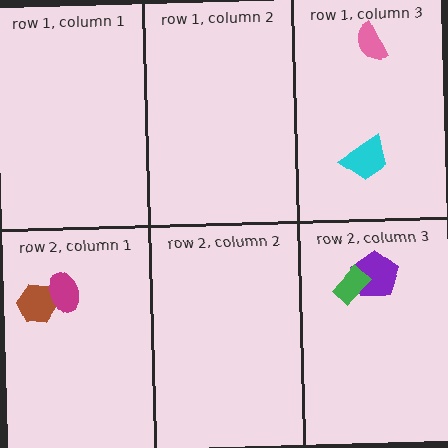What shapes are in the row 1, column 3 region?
The pink semicircle, the cyan trapezoid.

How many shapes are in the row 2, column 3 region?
2.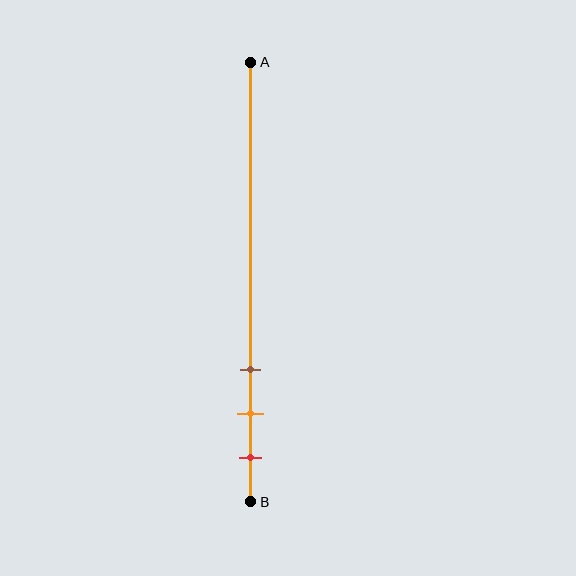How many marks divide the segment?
There are 3 marks dividing the segment.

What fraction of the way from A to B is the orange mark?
The orange mark is approximately 80% (0.8) of the way from A to B.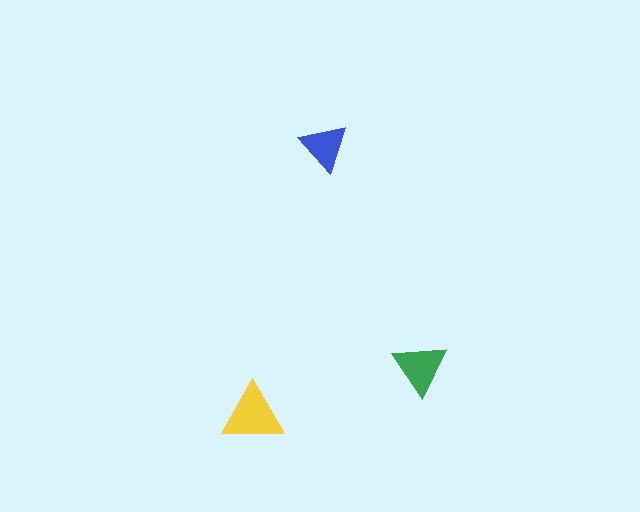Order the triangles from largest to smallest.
the yellow one, the green one, the blue one.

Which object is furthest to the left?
The yellow triangle is leftmost.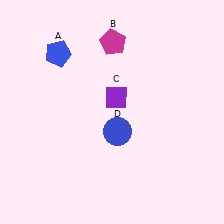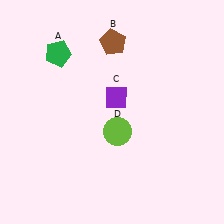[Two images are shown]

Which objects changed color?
A changed from blue to green. B changed from magenta to brown. D changed from blue to lime.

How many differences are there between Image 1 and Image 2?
There are 3 differences between the two images.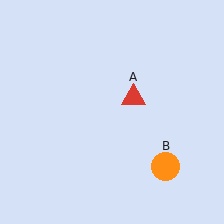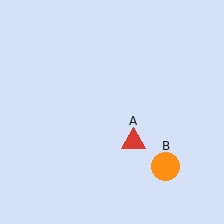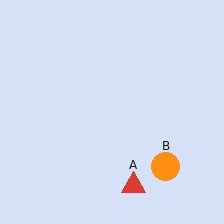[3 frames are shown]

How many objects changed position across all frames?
1 object changed position: red triangle (object A).